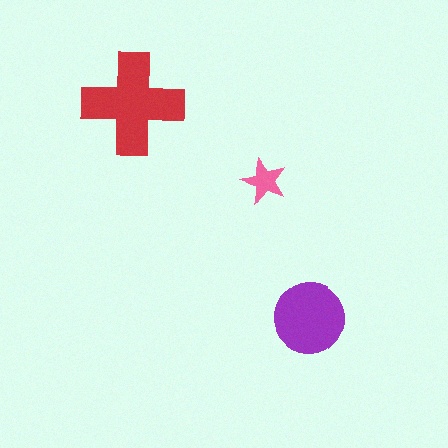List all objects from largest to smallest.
The red cross, the purple circle, the pink star.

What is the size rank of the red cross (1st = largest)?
1st.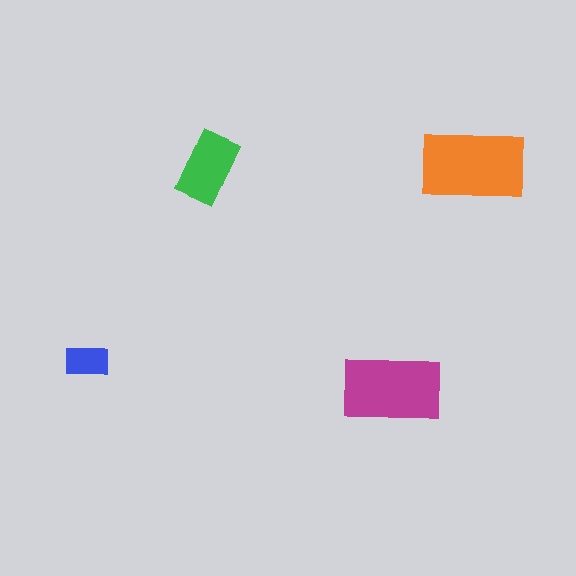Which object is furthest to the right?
The orange rectangle is rightmost.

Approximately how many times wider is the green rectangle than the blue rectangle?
About 1.5 times wider.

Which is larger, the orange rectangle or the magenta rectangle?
The orange one.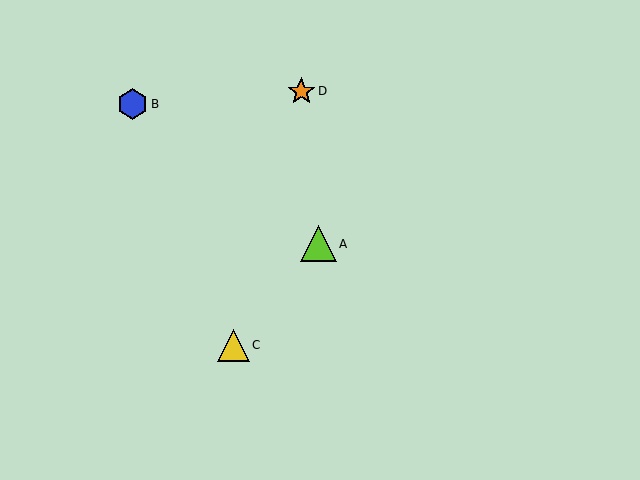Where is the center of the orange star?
The center of the orange star is at (301, 91).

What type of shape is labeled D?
Shape D is an orange star.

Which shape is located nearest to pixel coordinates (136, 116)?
The blue hexagon (labeled B) at (133, 104) is nearest to that location.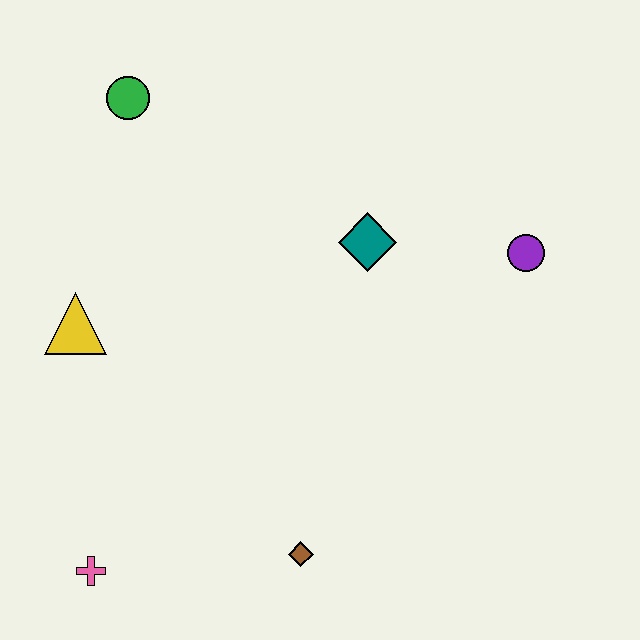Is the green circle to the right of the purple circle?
No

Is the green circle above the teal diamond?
Yes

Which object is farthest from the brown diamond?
The green circle is farthest from the brown diamond.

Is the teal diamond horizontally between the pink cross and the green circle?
No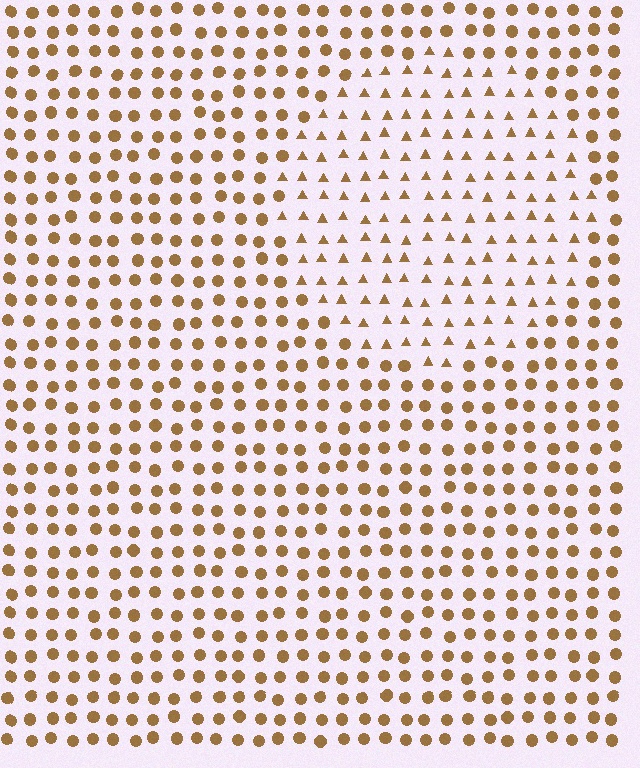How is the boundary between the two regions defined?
The boundary is defined by a change in element shape: triangles inside vs. circles outside. All elements share the same color and spacing.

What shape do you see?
I see a circle.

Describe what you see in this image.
The image is filled with small brown elements arranged in a uniform grid. A circle-shaped region contains triangles, while the surrounding area contains circles. The boundary is defined purely by the change in element shape.